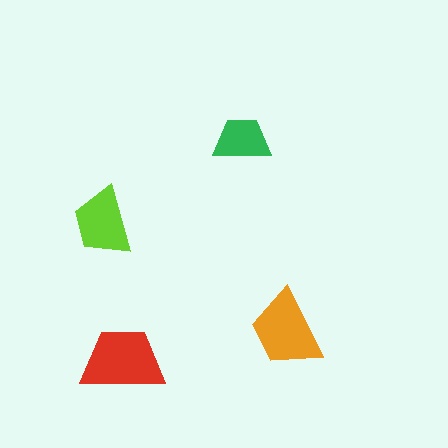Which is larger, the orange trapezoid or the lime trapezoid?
The orange one.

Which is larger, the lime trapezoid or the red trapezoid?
The red one.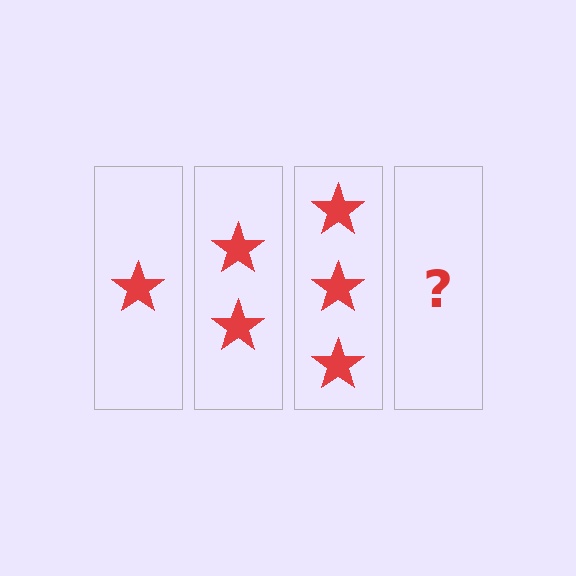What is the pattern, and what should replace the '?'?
The pattern is that each step adds one more star. The '?' should be 4 stars.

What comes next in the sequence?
The next element should be 4 stars.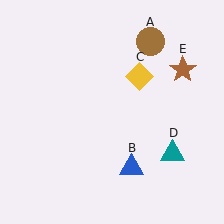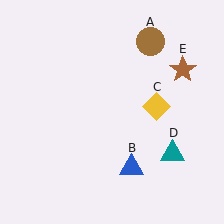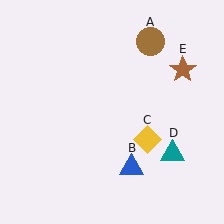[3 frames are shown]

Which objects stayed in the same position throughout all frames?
Brown circle (object A) and blue triangle (object B) and teal triangle (object D) and brown star (object E) remained stationary.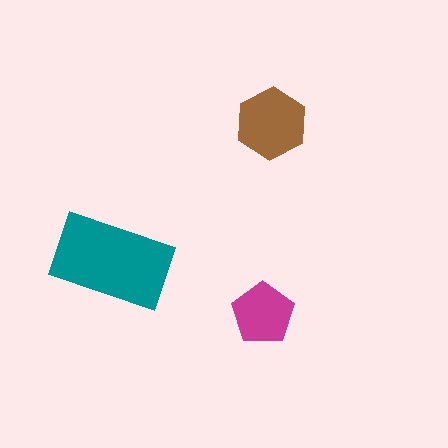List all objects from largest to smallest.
The teal rectangle, the brown hexagon, the magenta pentagon.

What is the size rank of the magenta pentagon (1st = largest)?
3rd.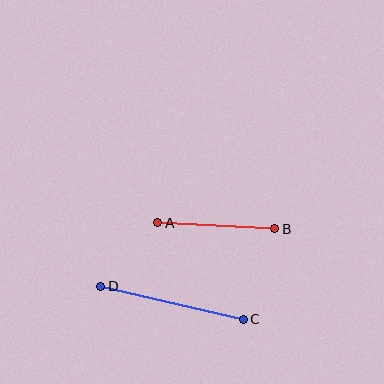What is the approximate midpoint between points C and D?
The midpoint is at approximately (172, 303) pixels.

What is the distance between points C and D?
The distance is approximately 146 pixels.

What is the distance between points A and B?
The distance is approximately 117 pixels.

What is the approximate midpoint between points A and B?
The midpoint is at approximately (216, 226) pixels.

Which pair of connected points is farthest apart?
Points C and D are farthest apart.